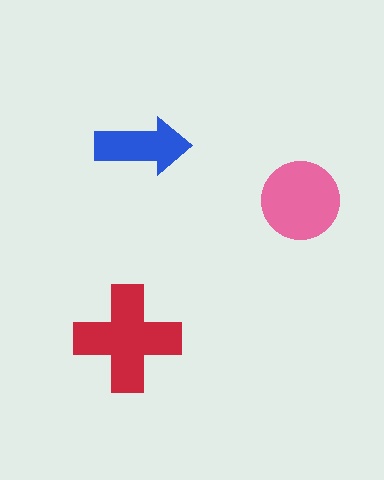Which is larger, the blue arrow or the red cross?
The red cross.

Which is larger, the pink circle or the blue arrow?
The pink circle.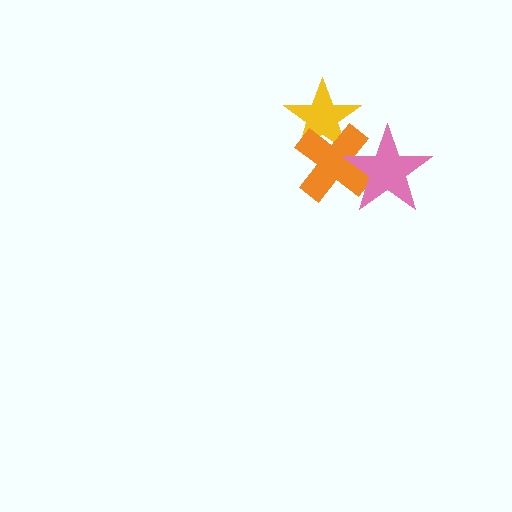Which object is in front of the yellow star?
The orange cross is in front of the yellow star.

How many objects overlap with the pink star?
1 object overlaps with the pink star.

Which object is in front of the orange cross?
The pink star is in front of the orange cross.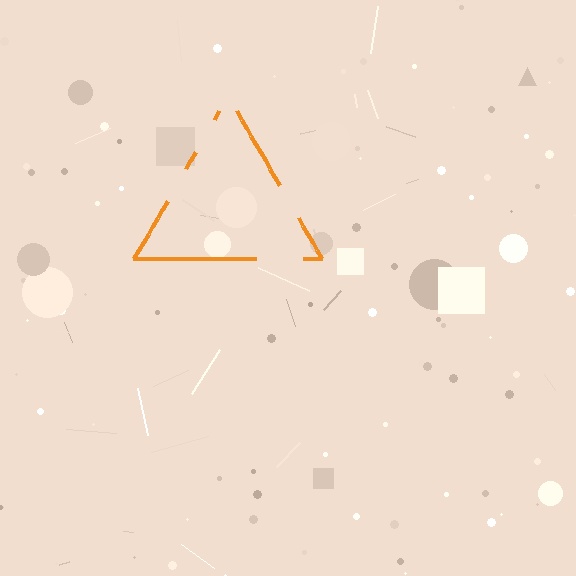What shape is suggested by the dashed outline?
The dashed outline suggests a triangle.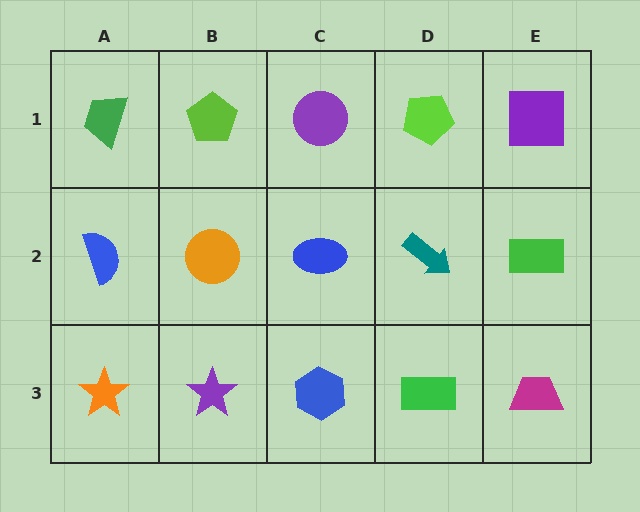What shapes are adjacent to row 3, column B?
An orange circle (row 2, column B), an orange star (row 3, column A), a blue hexagon (row 3, column C).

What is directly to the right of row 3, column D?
A magenta trapezoid.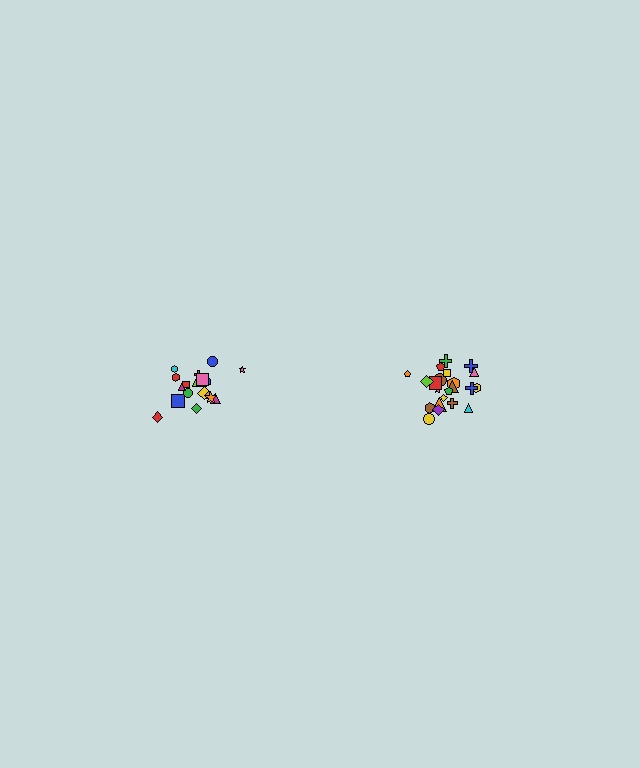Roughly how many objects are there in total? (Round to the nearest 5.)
Roughly 40 objects in total.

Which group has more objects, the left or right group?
The right group.